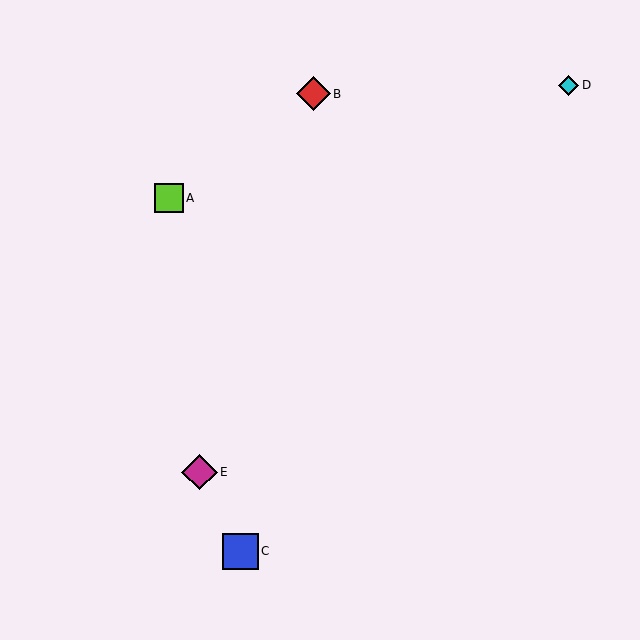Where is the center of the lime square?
The center of the lime square is at (169, 198).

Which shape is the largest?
The blue square (labeled C) is the largest.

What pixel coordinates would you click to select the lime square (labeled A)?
Click at (169, 198) to select the lime square A.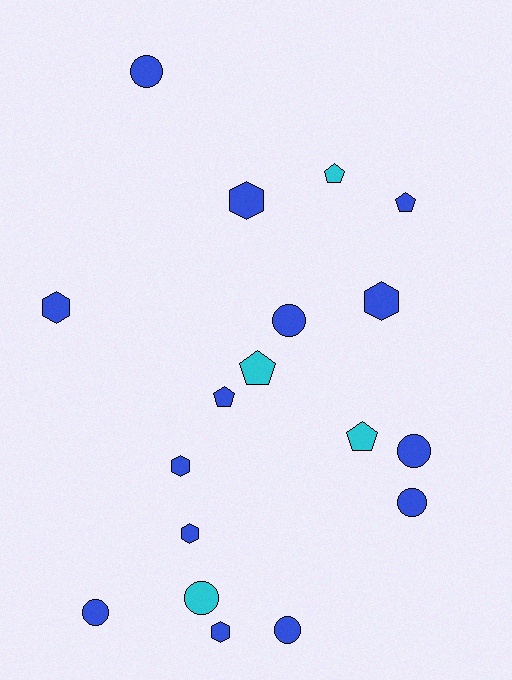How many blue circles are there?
There are 6 blue circles.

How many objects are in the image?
There are 18 objects.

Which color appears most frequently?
Blue, with 14 objects.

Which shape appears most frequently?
Circle, with 7 objects.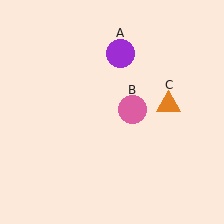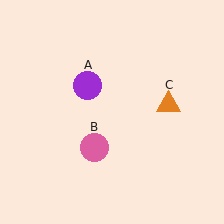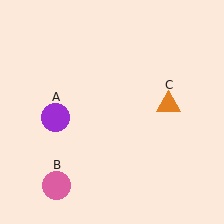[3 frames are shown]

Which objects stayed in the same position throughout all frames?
Orange triangle (object C) remained stationary.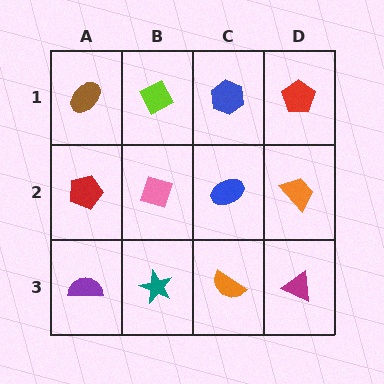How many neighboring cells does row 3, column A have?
2.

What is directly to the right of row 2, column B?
A blue ellipse.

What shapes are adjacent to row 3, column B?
A pink diamond (row 2, column B), a purple semicircle (row 3, column A), an orange semicircle (row 3, column C).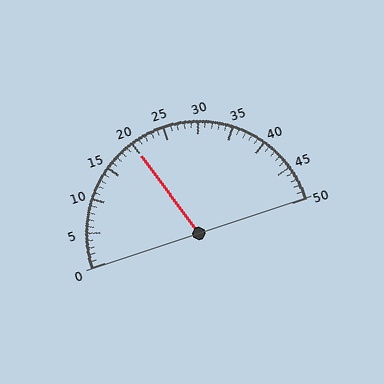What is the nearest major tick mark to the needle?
The nearest major tick mark is 20.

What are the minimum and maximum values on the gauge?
The gauge ranges from 0 to 50.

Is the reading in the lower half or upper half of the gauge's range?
The reading is in the lower half of the range (0 to 50).